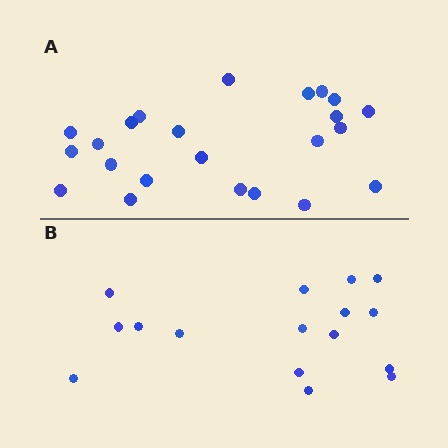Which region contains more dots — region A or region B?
Region A (the top region) has more dots.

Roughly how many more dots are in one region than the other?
Region A has roughly 8 or so more dots than region B.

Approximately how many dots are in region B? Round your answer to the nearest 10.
About 20 dots. (The exact count is 16, which rounds to 20.)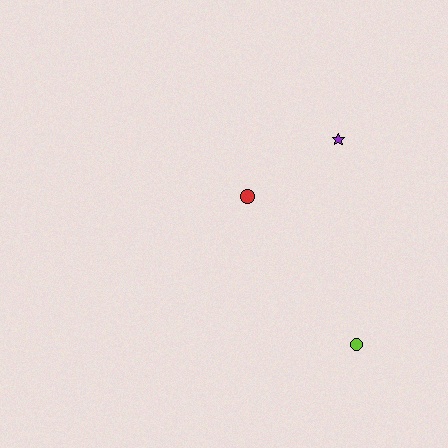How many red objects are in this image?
There is 1 red object.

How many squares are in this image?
There are no squares.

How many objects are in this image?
There are 3 objects.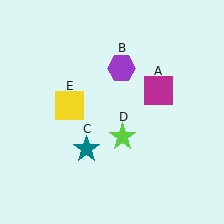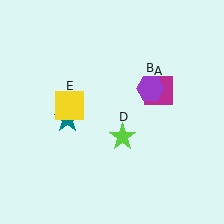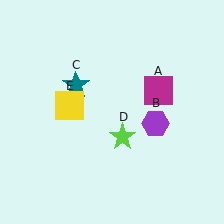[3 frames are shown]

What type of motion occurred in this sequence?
The purple hexagon (object B), teal star (object C) rotated clockwise around the center of the scene.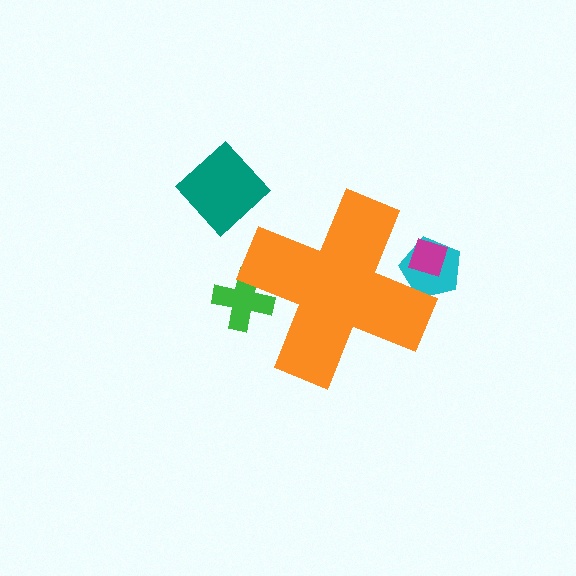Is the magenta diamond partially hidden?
Yes, the magenta diamond is partially hidden behind the orange cross.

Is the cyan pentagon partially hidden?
Yes, the cyan pentagon is partially hidden behind the orange cross.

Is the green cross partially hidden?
Yes, the green cross is partially hidden behind the orange cross.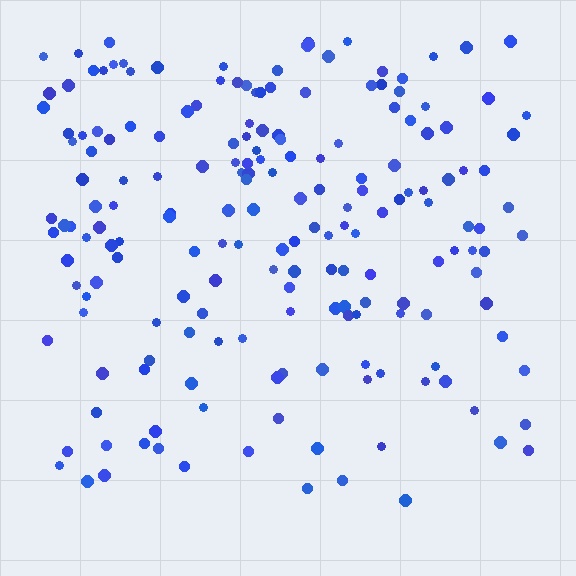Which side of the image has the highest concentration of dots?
The top.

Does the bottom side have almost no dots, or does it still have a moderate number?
Still a moderate number, just noticeably fewer than the top.